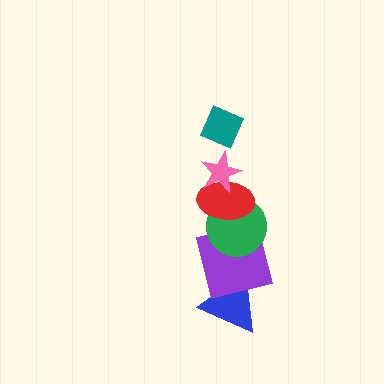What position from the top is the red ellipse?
The red ellipse is 3rd from the top.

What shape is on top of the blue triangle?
The purple square is on top of the blue triangle.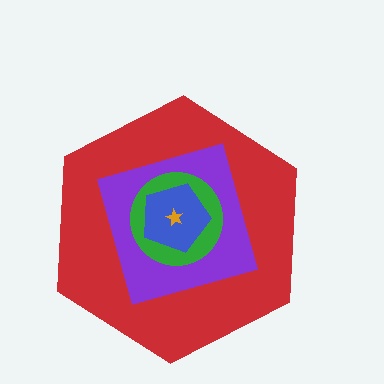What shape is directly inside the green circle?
The blue pentagon.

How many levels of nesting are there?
5.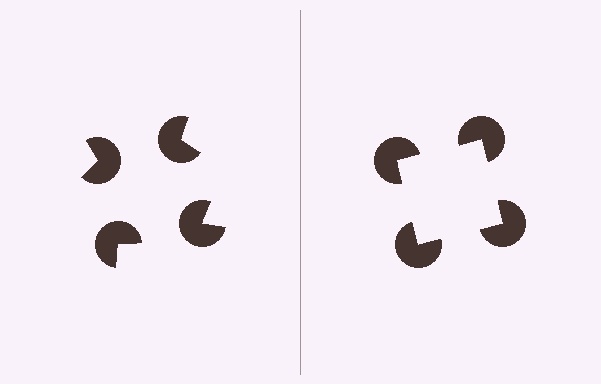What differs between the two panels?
The pac-man discs are positioned identically on both sides; only the wedge orientations differ. On the right they align to a square; on the left they are misaligned.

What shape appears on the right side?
An illusory square.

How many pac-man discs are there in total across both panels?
8 — 4 on each side.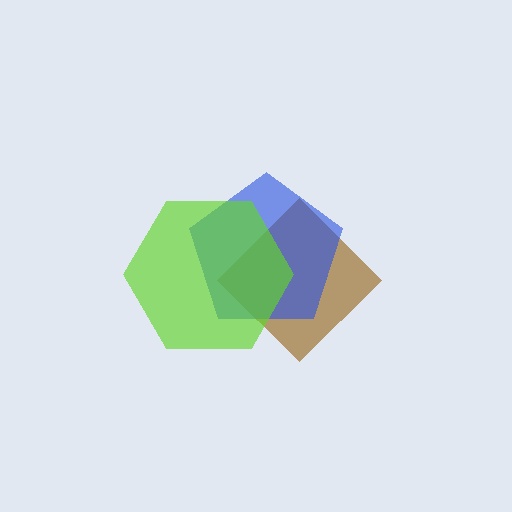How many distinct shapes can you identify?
There are 3 distinct shapes: a brown diamond, a blue pentagon, a lime hexagon.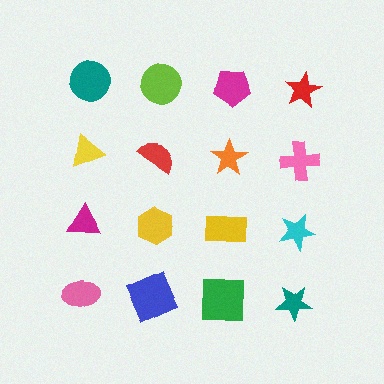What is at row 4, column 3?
A green square.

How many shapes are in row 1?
4 shapes.